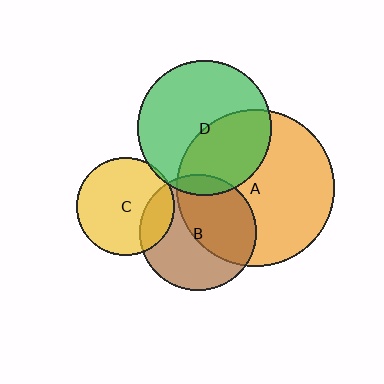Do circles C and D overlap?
Yes.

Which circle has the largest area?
Circle A (orange).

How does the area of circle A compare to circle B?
Approximately 1.8 times.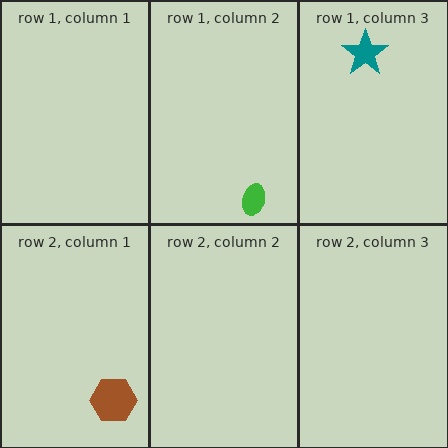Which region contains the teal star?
The row 1, column 3 region.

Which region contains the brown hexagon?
The row 2, column 1 region.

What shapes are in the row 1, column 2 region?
The green ellipse.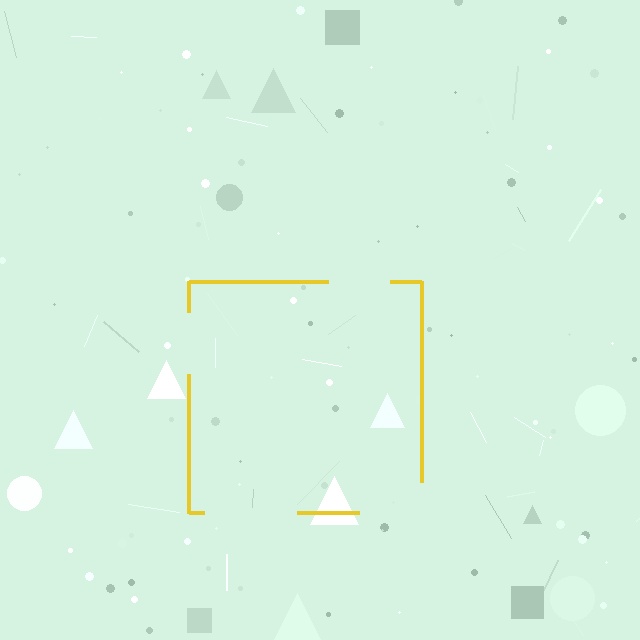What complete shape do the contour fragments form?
The contour fragments form a square.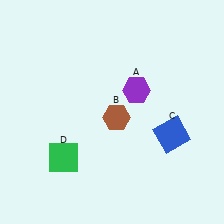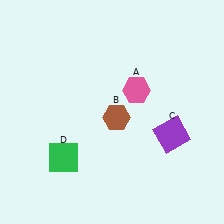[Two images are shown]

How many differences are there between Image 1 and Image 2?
There are 2 differences between the two images.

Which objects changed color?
A changed from purple to pink. C changed from blue to purple.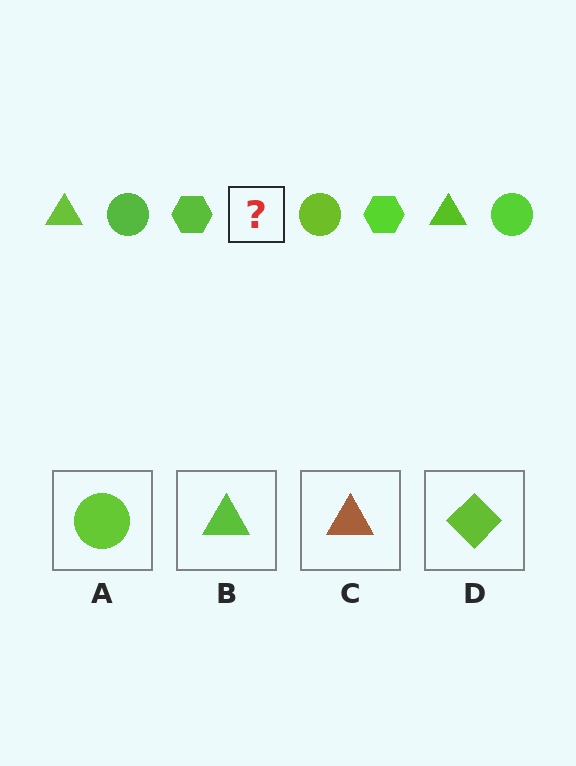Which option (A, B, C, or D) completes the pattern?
B.